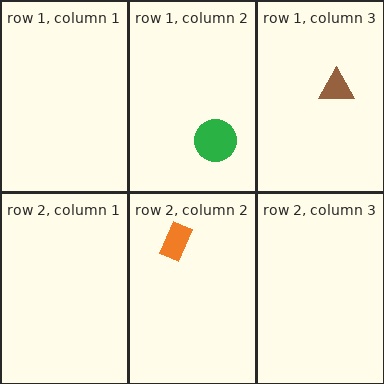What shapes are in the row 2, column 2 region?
The orange rectangle.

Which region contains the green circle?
The row 1, column 2 region.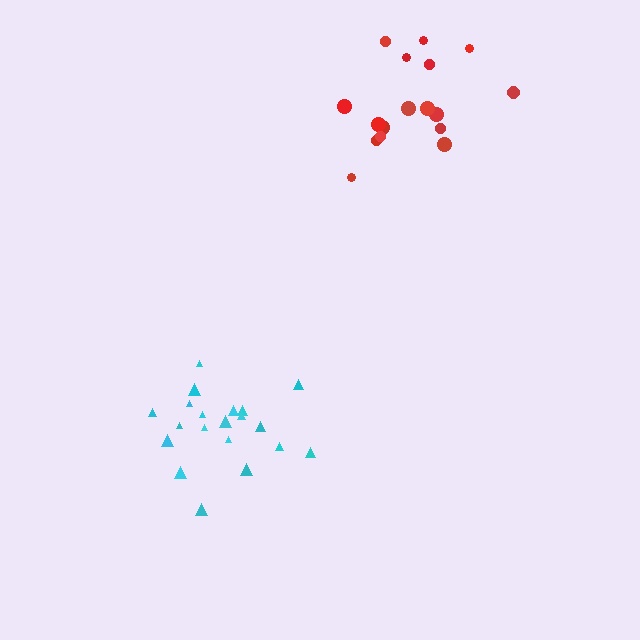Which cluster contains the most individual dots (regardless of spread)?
Cyan (20).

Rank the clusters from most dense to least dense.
cyan, red.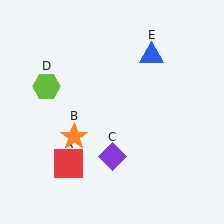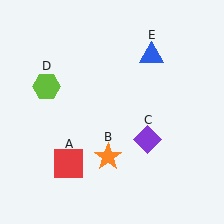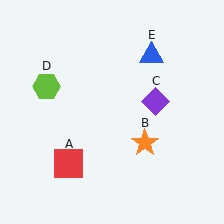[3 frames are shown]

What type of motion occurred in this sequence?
The orange star (object B), purple diamond (object C) rotated counterclockwise around the center of the scene.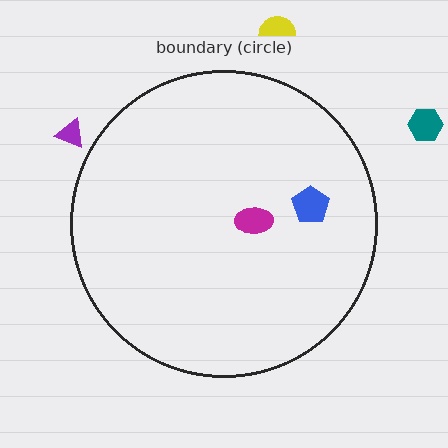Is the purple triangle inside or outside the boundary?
Outside.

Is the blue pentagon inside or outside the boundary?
Inside.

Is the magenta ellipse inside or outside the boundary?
Inside.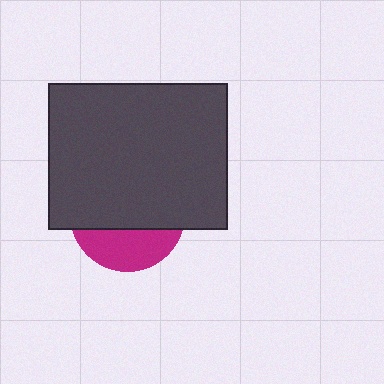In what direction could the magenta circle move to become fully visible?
The magenta circle could move down. That would shift it out from behind the dark gray rectangle entirely.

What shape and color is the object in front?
The object in front is a dark gray rectangle.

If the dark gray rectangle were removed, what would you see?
You would see the complete magenta circle.